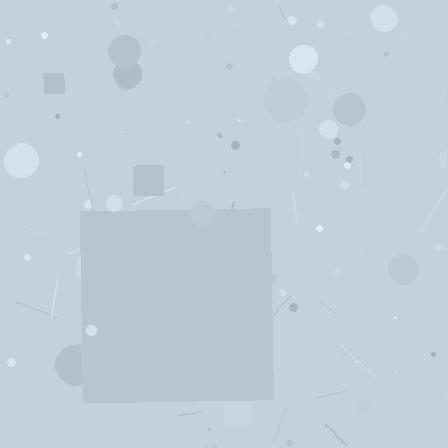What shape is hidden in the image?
A square is hidden in the image.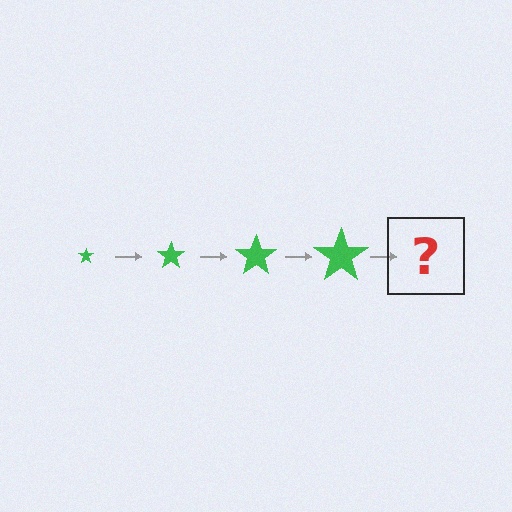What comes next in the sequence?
The next element should be a green star, larger than the previous one.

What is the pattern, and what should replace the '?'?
The pattern is that the star gets progressively larger each step. The '?' should be a green star, larger than the previous one.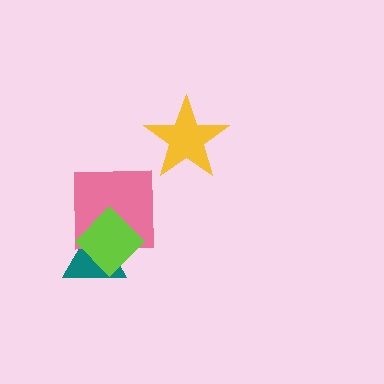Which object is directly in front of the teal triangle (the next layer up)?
The pink square is directly in front of the teal triangle.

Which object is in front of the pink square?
The lime diamond is in front of the pink square.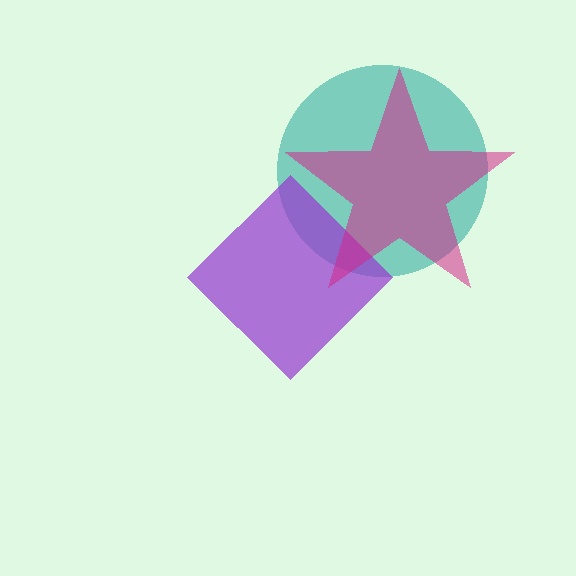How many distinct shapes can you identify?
There are 3 distinct shapes: a teal circle, a purple diamond, a magenta star.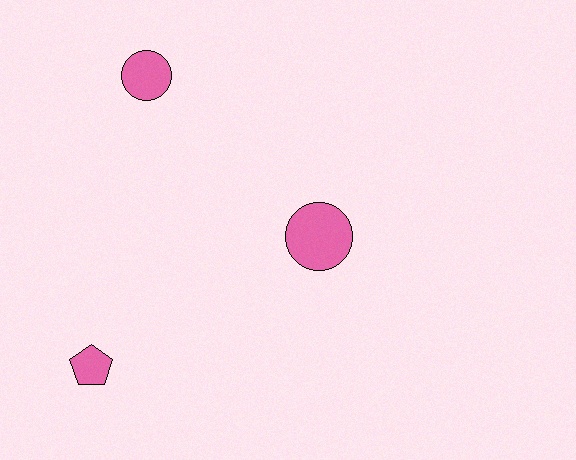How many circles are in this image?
There are 2 circles.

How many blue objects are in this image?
There are no blue objects.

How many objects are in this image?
There are 3 objects.